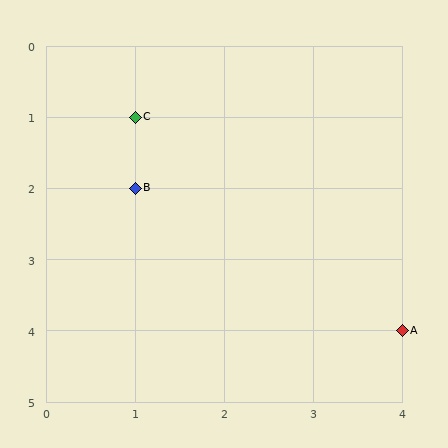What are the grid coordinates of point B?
Point B is at grid coordinates (1, 2).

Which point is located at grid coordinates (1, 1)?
Point C is at (1, 1).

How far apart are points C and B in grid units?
Points C and B are 1 row apart.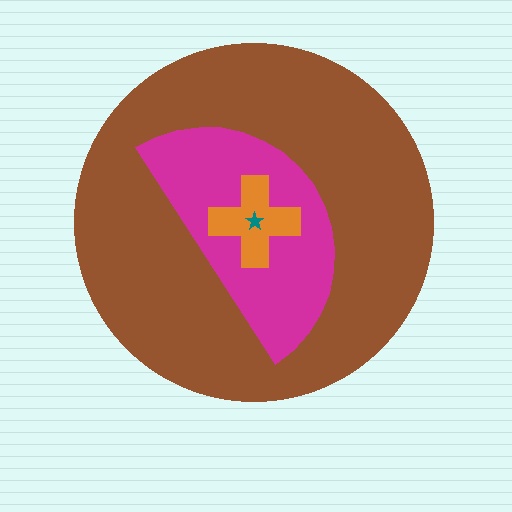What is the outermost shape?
The brown circle.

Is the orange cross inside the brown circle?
Yes.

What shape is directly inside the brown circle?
The magenta semicircle.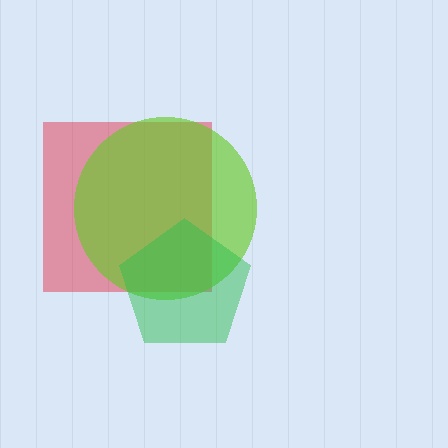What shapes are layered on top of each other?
The layered shapes are: a red square, a lime circle, a green pentagon.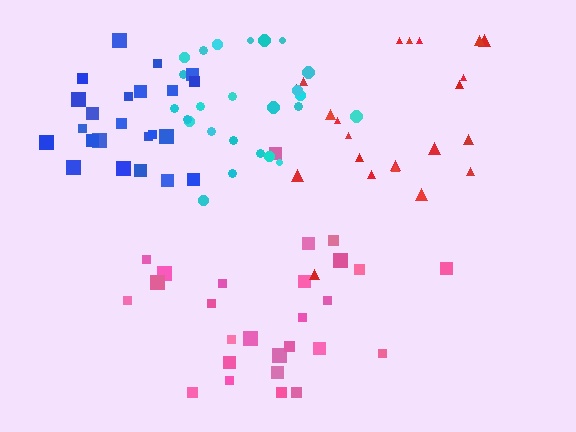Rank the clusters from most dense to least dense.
cyan, blue, pink, red.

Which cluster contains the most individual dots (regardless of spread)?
Pink (27).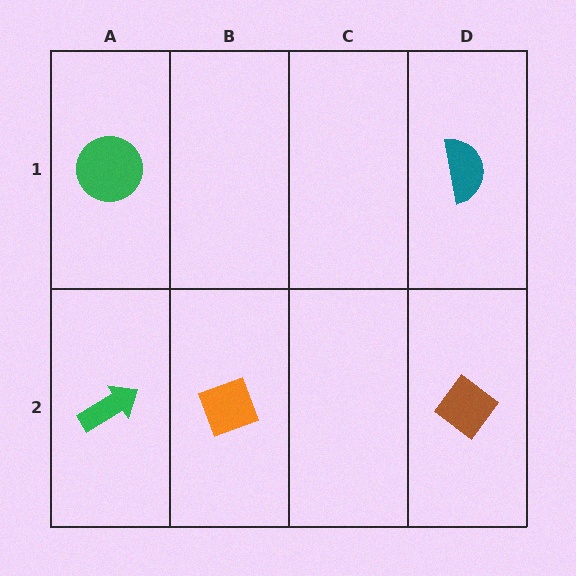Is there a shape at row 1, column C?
No, that cell is empty.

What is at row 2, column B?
An orange diamond.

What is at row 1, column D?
A teal semicircle.